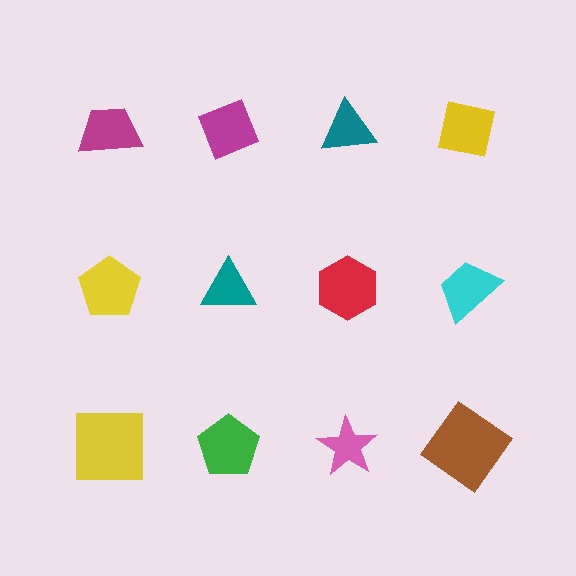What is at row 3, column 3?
A pink star.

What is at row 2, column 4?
A cyan trapezoid.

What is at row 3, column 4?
A brown diamond.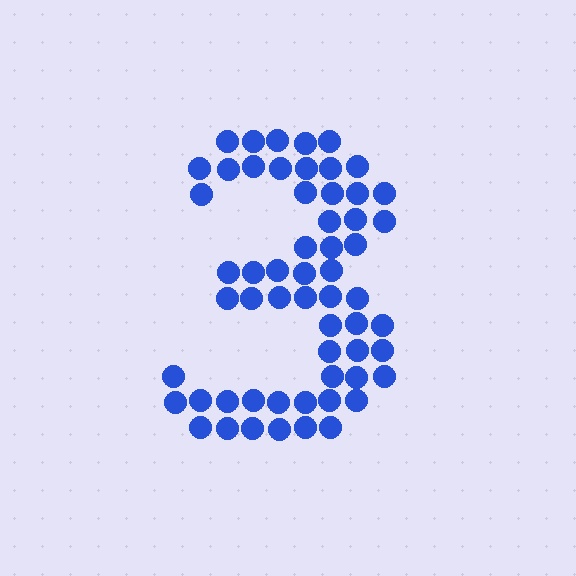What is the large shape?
The large shape is the digit 3.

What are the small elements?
The small elements are circles.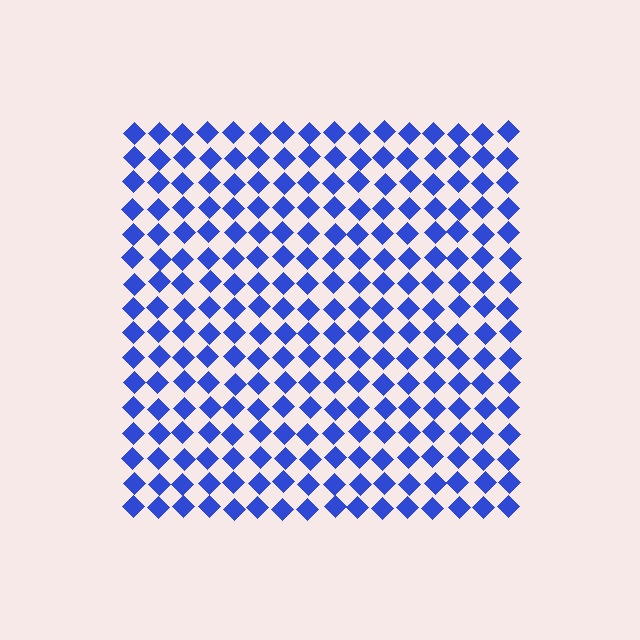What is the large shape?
The large shape is a square.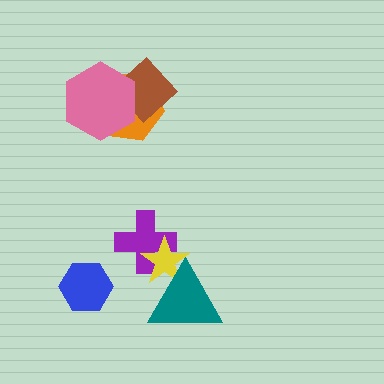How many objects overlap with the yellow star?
2 objects overlap with the yellow star.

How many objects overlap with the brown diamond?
2 objects overlap with the brown diamond.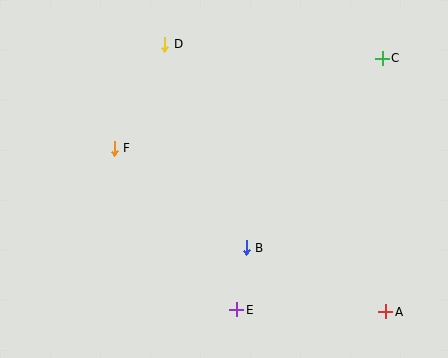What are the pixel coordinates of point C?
Point C is at (382, 58).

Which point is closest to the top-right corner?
Point C is closest to the top-right corner.